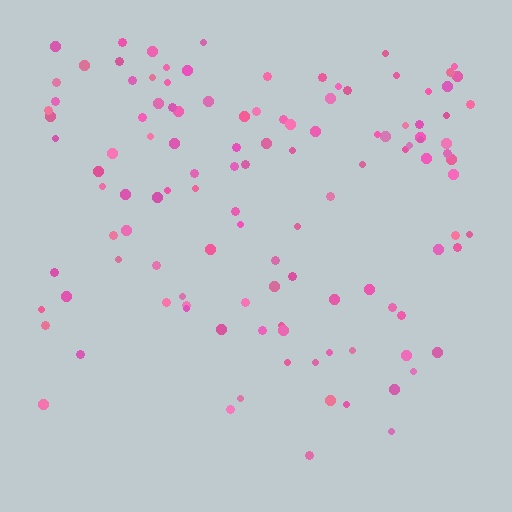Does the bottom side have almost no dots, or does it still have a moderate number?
Still a moderate number, just noticeably fewer than the top.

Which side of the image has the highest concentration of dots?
The top.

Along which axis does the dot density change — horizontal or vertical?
Vertical.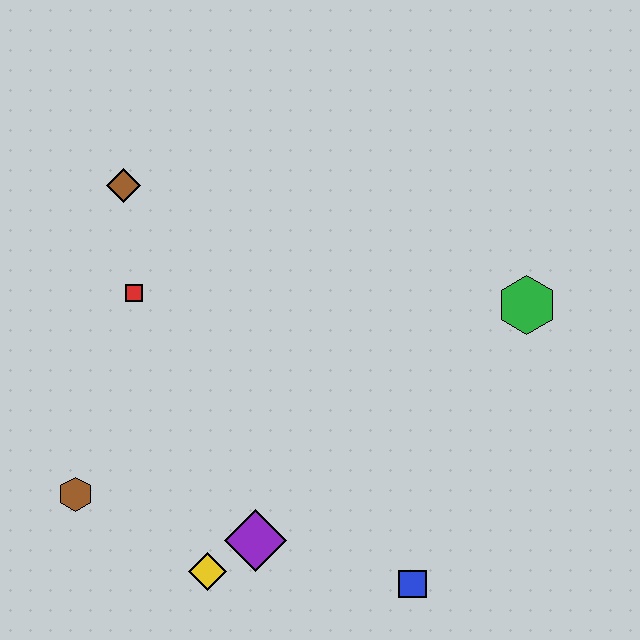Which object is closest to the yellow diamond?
The purple diamond is closest to the yellow diamond.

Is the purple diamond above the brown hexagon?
No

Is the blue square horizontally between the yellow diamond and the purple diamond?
No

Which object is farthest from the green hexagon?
The brown hexagon is farthest from the green hexagon.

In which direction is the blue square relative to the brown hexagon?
The blue square is to the right of the brown hexagon.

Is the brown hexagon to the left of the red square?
Yes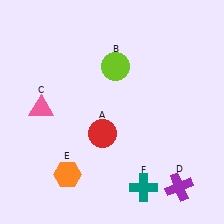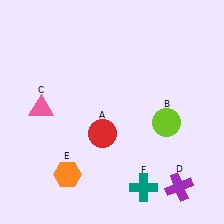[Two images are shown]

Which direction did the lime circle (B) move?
The lime circle (B) moved down.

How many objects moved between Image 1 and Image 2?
1 object moved between the two images.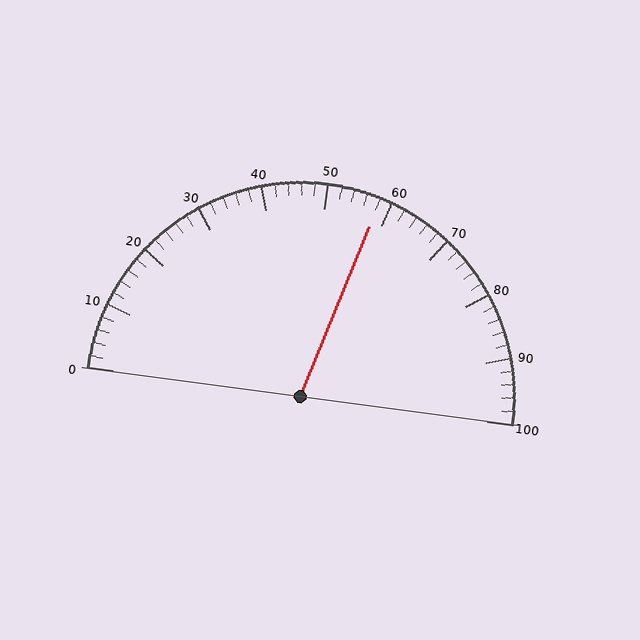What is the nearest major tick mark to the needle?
The nearest major tick mark is 60.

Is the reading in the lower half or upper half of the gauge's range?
The reading is in the upper half of the range (0 to 100).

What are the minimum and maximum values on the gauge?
The gauge ranges from 0 to 100.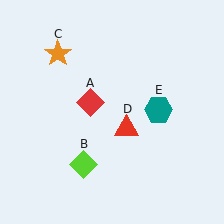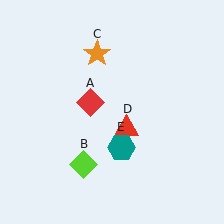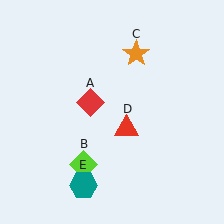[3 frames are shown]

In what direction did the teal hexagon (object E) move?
The teal hexagon (object E) moved down and to the left.